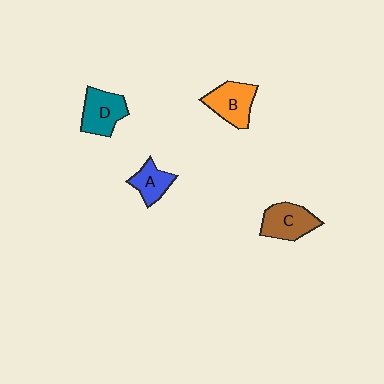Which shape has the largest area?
Shape B (orange).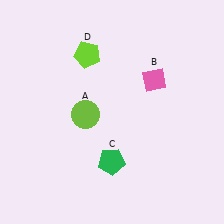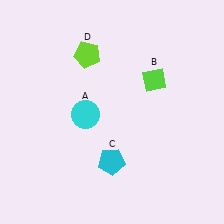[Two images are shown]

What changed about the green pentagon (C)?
In Image 1, C is green. In Image 2, it changed to cyan.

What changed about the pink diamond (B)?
In Image 1, B is pink. In Image 2, it changed to lime.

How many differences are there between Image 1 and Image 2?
There are 3 differences between the two images.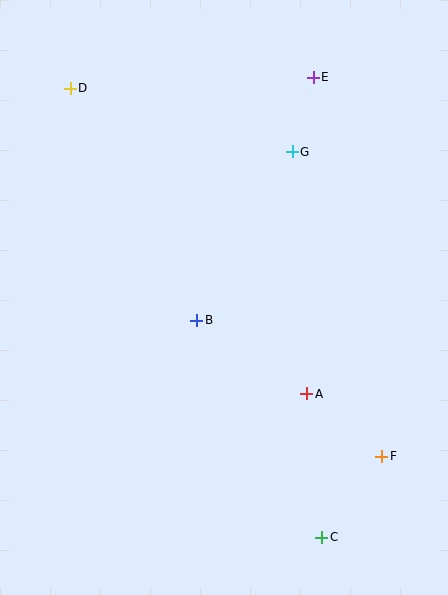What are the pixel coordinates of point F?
Point F is at (382, 456).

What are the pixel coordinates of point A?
Point A is at (307, 394).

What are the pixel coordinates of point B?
Point B is at (197, 320).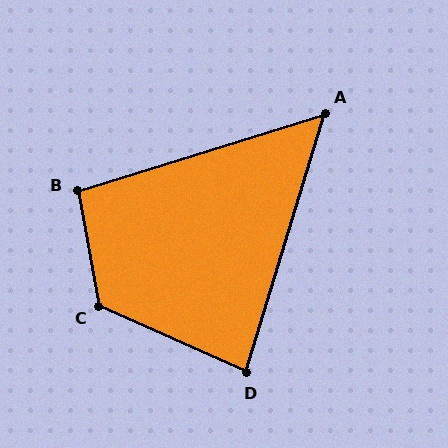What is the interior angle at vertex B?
Approximately 97 degrees (obtuse).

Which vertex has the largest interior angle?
C, at approximately 124 degrees.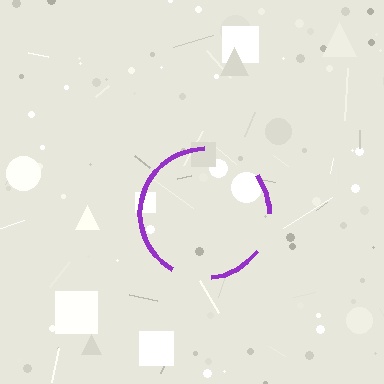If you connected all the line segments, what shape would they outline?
They would outline a circle.